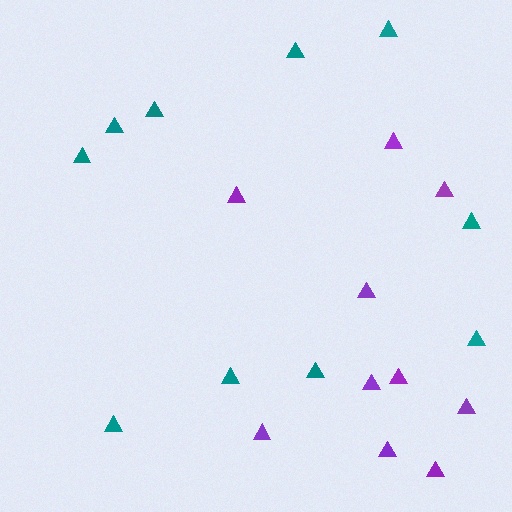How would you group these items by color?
There are 2 groups: one group of teal triangles (10) and one group of purple triangles (10).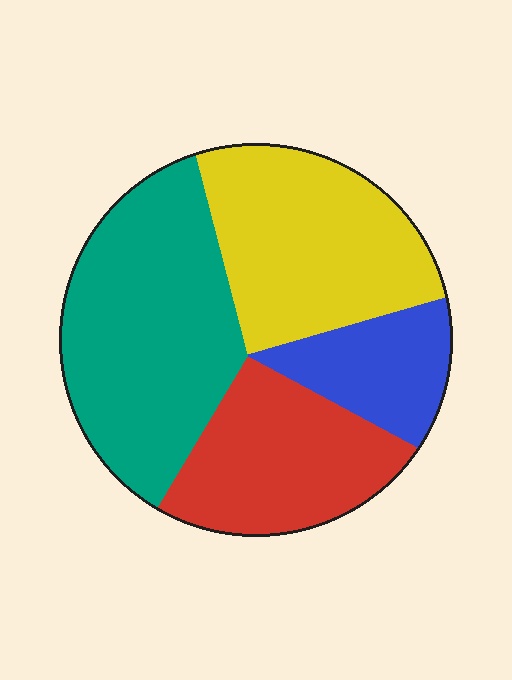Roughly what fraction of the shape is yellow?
Yellow takes up about one quarter (1/4) of the shape.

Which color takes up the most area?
Teal, at roughly 35%.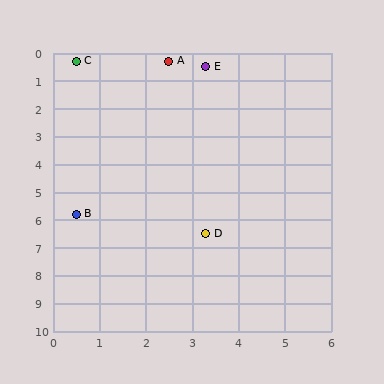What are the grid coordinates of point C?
Point C is at approximately (0.5, 0.3).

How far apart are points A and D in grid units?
Points A and D are about 6.3 grid units apart.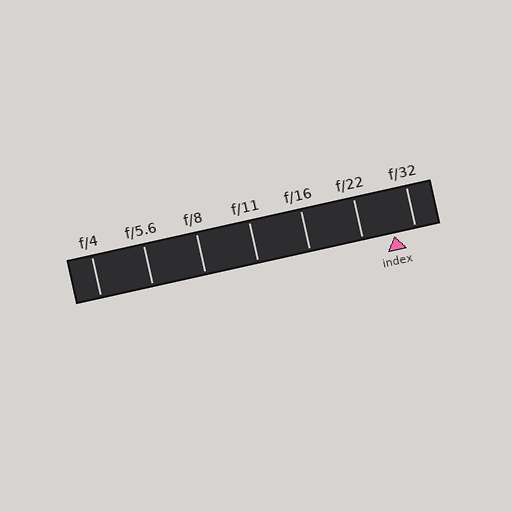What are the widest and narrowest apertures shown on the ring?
The widest aperture shown is f/4 and the narrowest is f/32.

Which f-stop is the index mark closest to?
The index mark is closest to f/32.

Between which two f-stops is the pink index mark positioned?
The index mark is between f/22 and f/32.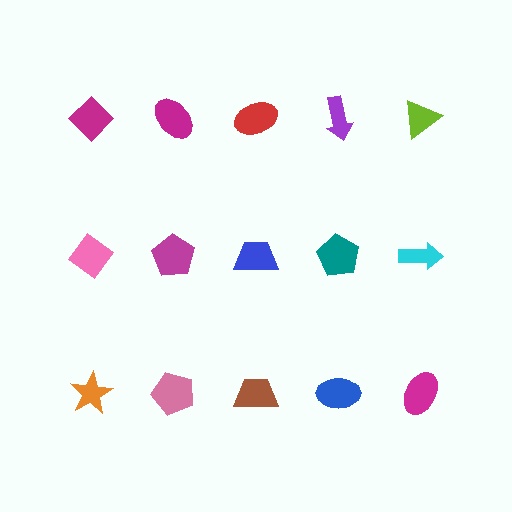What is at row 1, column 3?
A red ellipse.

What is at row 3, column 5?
A magenta ellipse.